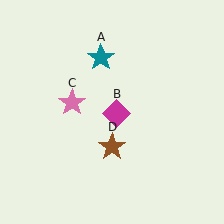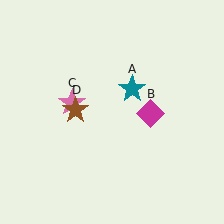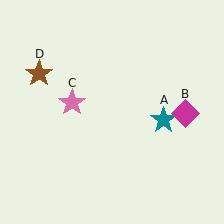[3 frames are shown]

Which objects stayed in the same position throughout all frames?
Pink star (object C) remained stationary.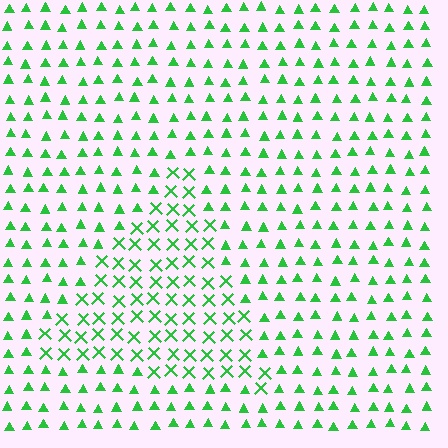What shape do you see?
I see a triangle.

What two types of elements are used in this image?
The image uses X marks inside the triangle region and triangles outside it.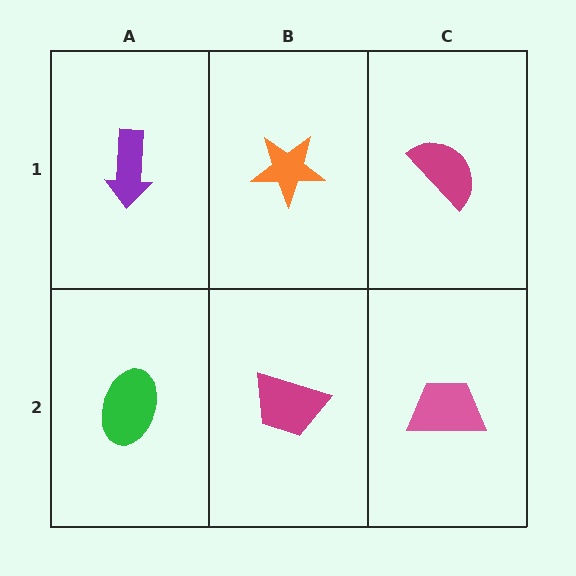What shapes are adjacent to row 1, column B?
A magenta trapezoid (row 2, column B), a purple arrow (row 1, column A), a magenta semicircle (row 1, column C).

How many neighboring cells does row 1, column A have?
2.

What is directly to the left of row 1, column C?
An orange star.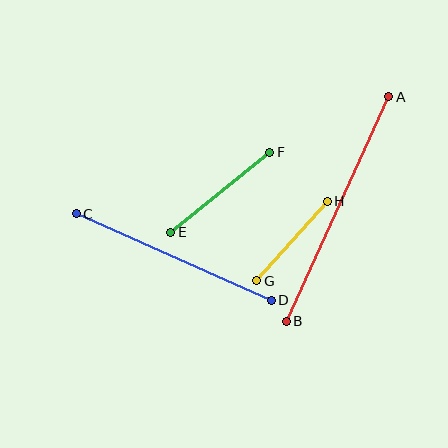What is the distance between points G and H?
The distance is approximately 106 pixels.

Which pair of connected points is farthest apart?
Points A and B are farthest apart.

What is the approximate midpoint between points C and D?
The midpoint is at approximately (174, 257) pixels.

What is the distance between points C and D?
The distance is approximately 213 pixels.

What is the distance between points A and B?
The distance is approximately 247 pixels.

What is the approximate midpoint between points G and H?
The midpoint is at approximately (292, 241) pixels.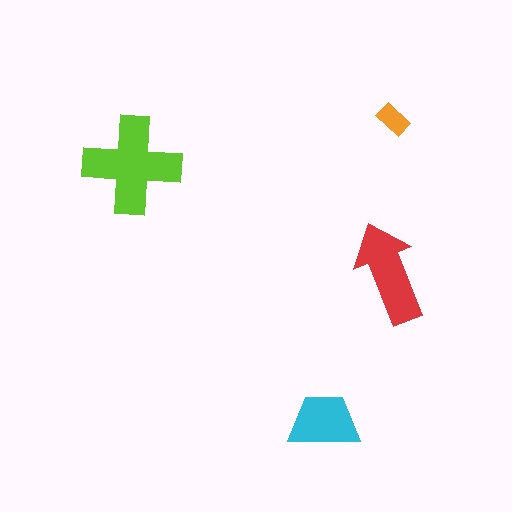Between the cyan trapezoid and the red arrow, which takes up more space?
The red arrow.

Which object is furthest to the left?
The lime cross is leftmost.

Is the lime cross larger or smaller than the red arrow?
Larger.